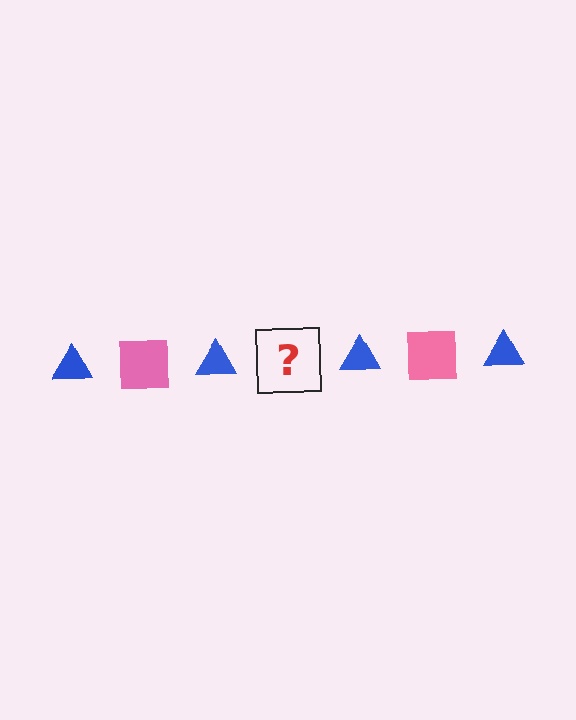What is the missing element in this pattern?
The missing element is a pink square.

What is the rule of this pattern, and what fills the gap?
The rule is that the pattern alternates between blue triangle and pink square. The gap should be filled with a pink square.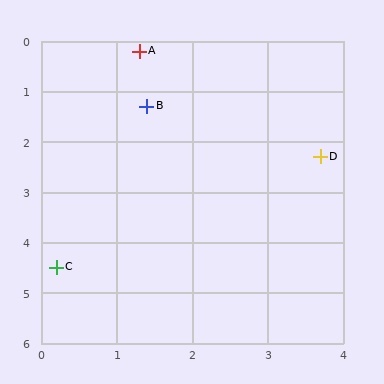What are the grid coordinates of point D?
Point D is at approximately (3.7, 2.3).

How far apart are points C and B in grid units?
Points C and B are about 3.4 grid units apart.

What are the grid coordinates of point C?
Point C is at approximately (0.2, 4.5).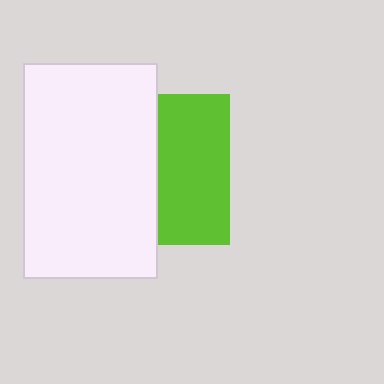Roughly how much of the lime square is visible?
About half of it is visible (roughly 48%).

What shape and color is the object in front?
The object in front is a white rectangle.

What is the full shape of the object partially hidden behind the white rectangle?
The partially hidden object is a lime square.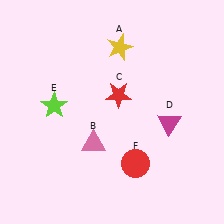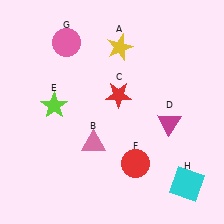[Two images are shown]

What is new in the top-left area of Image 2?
A pink circle (G) was added in the top-left area of Image 2.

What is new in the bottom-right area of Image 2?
A cyan square (H) was added in the bottom-right area of Image 2.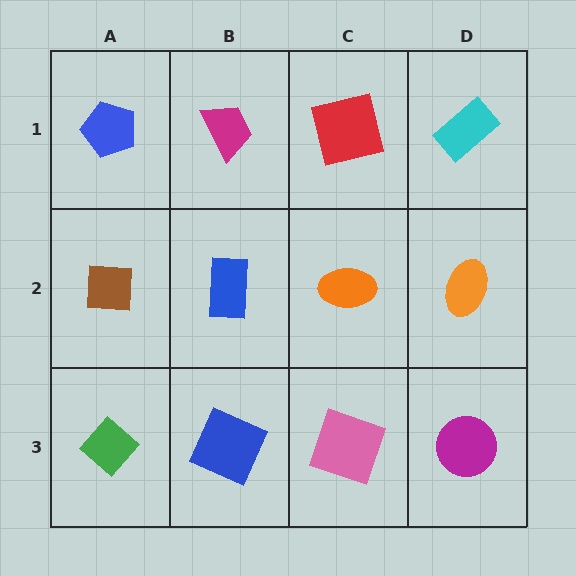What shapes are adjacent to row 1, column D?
An orange ellipse (row 2, column D), a red square (row 1, column C).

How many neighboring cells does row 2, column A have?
3.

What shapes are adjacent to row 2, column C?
A red square (row 1, column C), a pink square (row 3, column C), a blue rectangle (row 2, column B), an orange ellipse (row 2, column D).